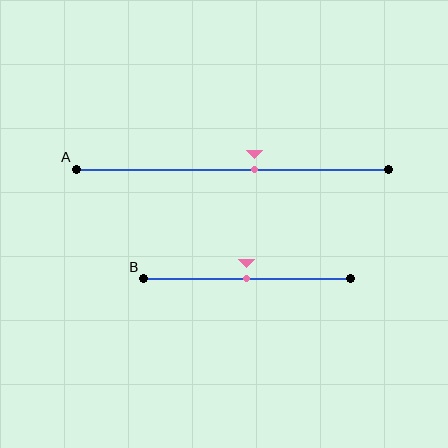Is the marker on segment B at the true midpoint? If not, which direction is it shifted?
Yes, the marker on segment B is at the true midpoint.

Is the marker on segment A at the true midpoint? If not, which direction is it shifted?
No, the marker on segment A is shifted to the right by about 7% of the segment length.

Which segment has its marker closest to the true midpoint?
Segment B has its marker closest to the true midpoint.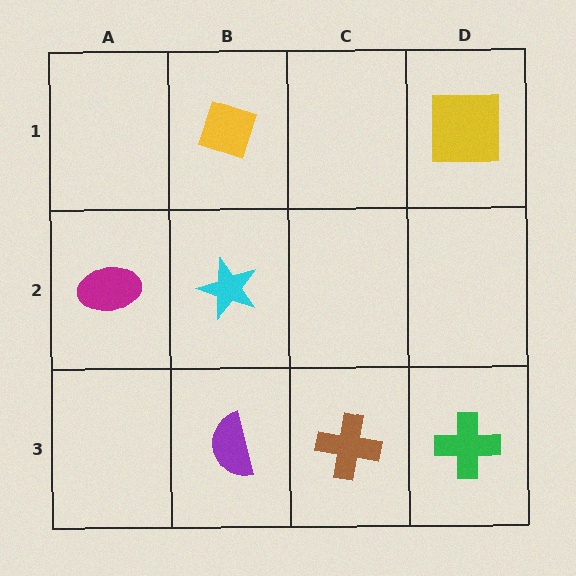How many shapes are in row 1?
2 shapes.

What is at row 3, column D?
A green cross.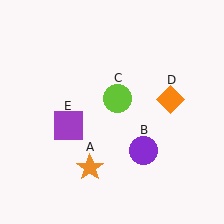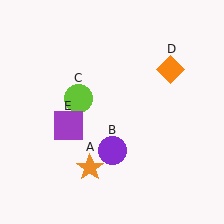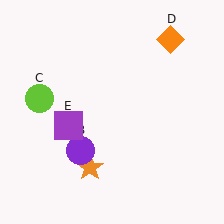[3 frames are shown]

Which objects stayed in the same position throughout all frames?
Orange star (object A) and purple square (object E) remained stationary.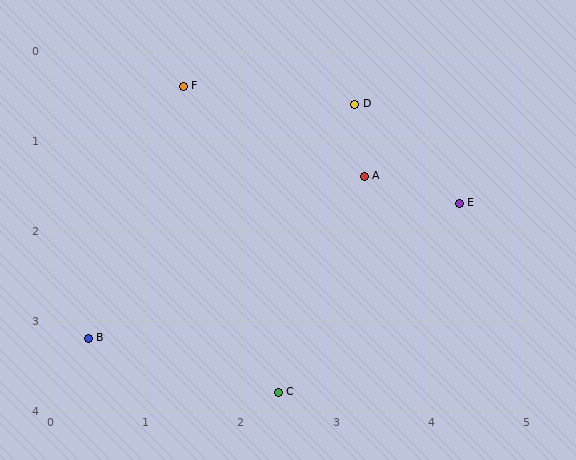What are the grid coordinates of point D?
Point D is at approximately (3.2, 0.6).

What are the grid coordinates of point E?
Point E is at approximately (4.3, 1.7).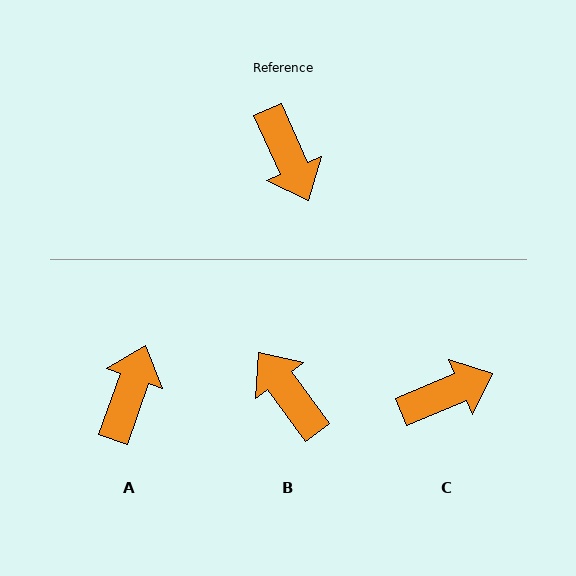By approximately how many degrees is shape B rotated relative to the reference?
Approximately 168 degrees clockwise.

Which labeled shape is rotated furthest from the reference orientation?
B, about 168 degrees away.